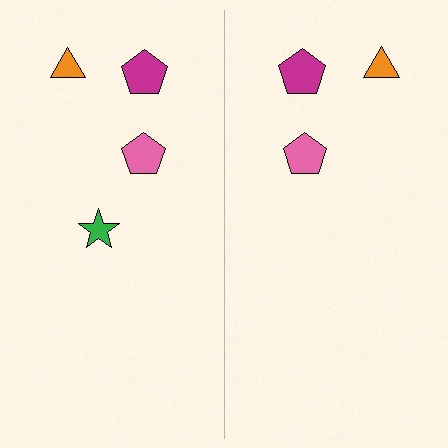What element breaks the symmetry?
A green star is missing from the right side.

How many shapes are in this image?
There are 7 shapes in this image.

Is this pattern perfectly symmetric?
No, the pattern is not perfectly symmetric. A green star is missing from the right side.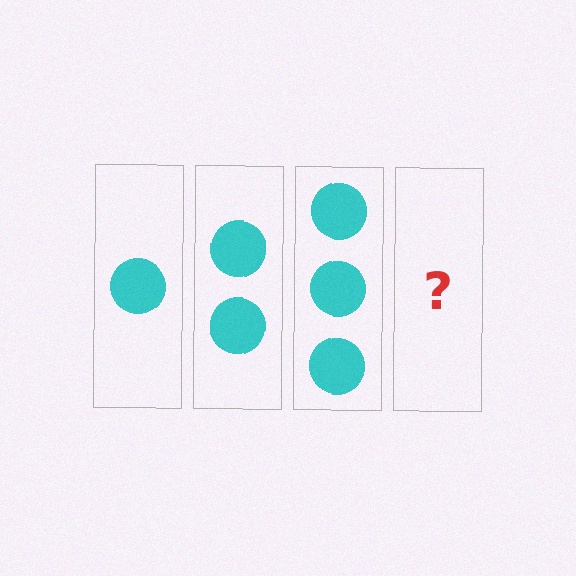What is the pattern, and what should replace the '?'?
The pattern is that each step adds one more circle. The '?' should be 4 circles.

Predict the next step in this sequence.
The next step is 4 circles.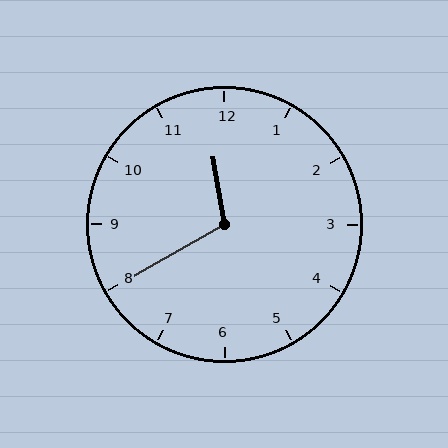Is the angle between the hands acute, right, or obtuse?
It is obtuse.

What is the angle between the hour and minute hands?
Approximately 110 degrees.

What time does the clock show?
11:40.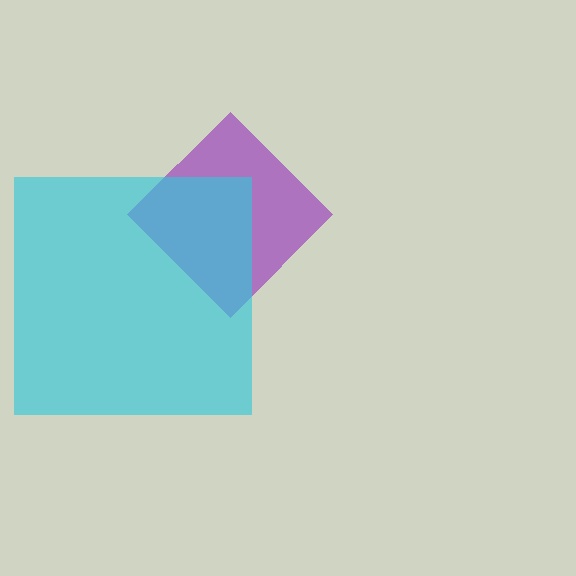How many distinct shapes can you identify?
There are 2 distinct shapes: a purple diamond, a cyan square.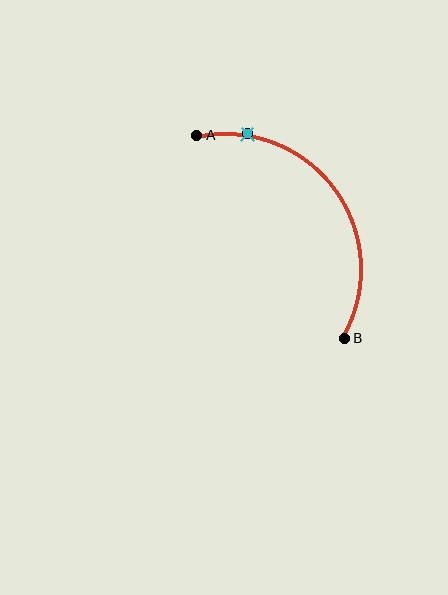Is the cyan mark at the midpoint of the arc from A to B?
No. The cyan mark lies on the arc but is closer to endpoint A. The arc midpoint would be at the point on the curve equidistant along the arc from both A and B.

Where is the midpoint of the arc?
The arc midpoint is the point on the curve farthest from the straight line joining A and B. It sits above and to the right of that line.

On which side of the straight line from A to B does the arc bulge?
The arc bulges above and to the right of the straight line connecting A and B.